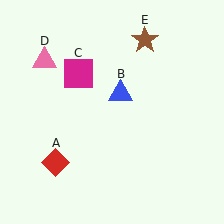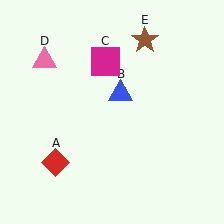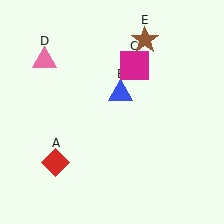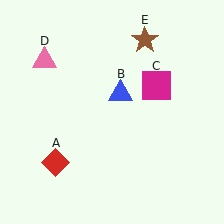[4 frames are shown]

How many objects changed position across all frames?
1 object changed position: magenta square (object C).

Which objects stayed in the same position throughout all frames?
Red diamond (object A) and blue triangle (object B) and pink triangle (object D) and brown star (object E) remained stationary.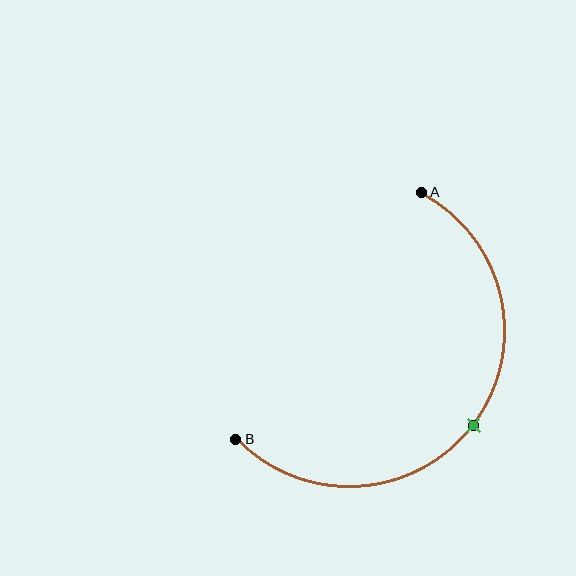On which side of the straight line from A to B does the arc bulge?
The arc bulges below and to the right of the straight line connecting A and B.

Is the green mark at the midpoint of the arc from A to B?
Yes. The green mark lies on the arc at equal arc-length from both A and B — it is the arc midpoint.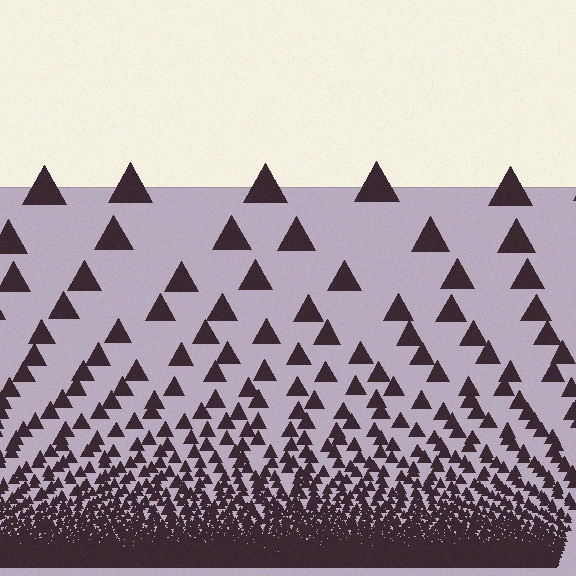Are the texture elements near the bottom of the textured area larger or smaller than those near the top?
Smaller. The gradient is inverted — elements near the bottom are smaller and denser.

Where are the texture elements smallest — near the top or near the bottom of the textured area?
Near the bottom.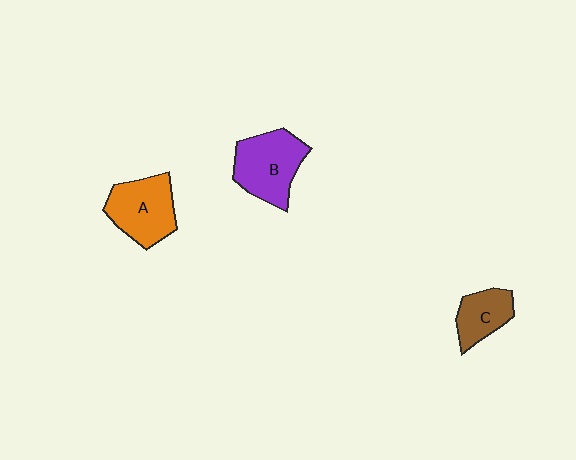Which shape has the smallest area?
Shape C (brown).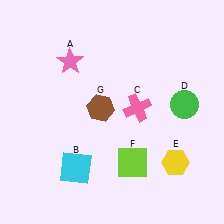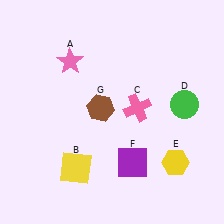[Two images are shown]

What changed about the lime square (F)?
In Image 1, F is lime. In Image 2, it changed to purple.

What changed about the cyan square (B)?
In Image 1, B is cyan. In Image 2, it changed to yellow.